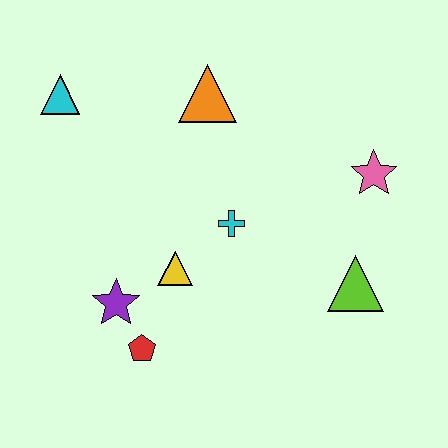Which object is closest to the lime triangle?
The pink star is closest to the lime triangle.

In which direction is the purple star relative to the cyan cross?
The purple star is to the left of the cyan cross.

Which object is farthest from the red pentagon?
The pink star is farthest from the red pentagon.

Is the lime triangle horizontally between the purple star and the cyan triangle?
No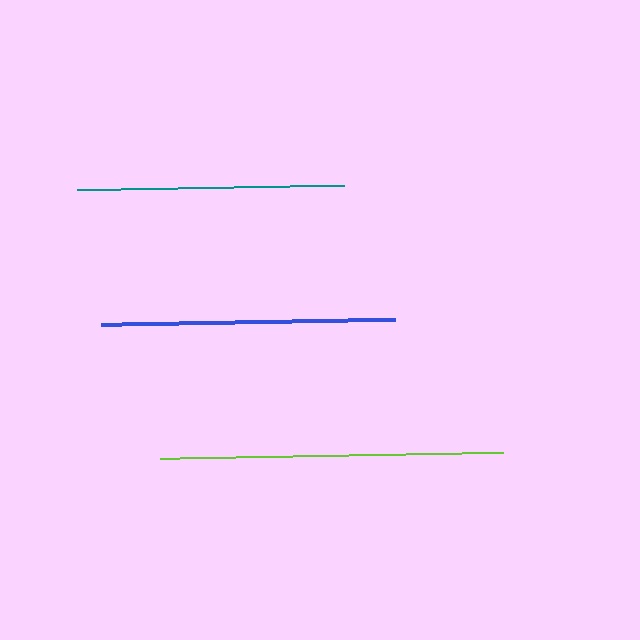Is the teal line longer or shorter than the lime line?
The lime line is longer than the teal line.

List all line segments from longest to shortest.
From longest to shortest: lime, blue, teal.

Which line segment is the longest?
The lime line is the longest at approximately 342 pixels.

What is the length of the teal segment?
The teal segment is approximately 267 pixels long.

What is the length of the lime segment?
The lime segment is approximately 342 pixels long.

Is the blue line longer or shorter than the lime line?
The lime line is longer than the blue line.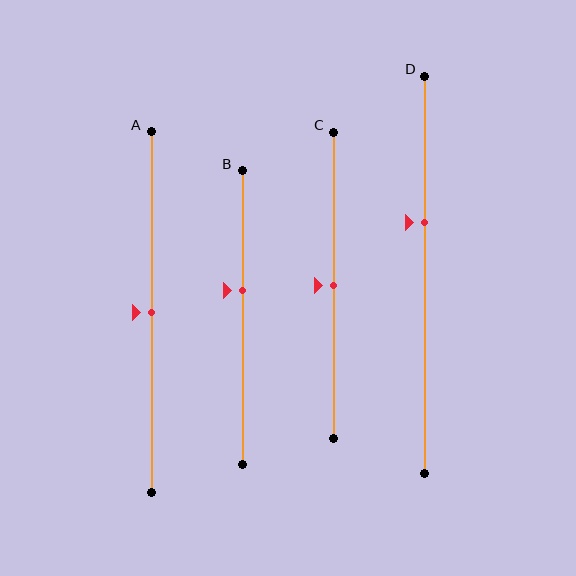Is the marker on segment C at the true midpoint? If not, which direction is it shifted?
Yes, the marker on segment C is at the true midpoint.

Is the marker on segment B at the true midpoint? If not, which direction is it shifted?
No, the marker on segment B is shifted upward by about 9% of the segment length.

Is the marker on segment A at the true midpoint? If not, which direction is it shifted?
Yes, the marker on segment A is at the true midpoint.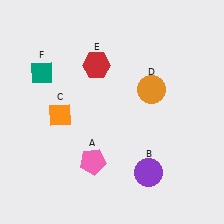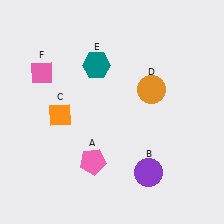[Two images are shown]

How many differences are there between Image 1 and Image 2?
There are 2 differences between the two images.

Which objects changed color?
E changed from red to teal. F changed from teal to pink.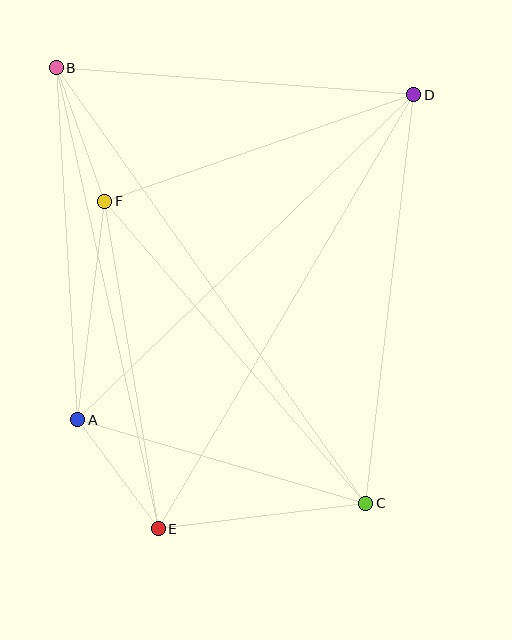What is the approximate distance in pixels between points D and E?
The distance between D and E is approximately 503 pixels.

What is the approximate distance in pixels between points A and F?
The distance between A and F is approximately 220 pixels.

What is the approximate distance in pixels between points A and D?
The distance between A and D is approximately 467 pixels.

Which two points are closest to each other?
Points A and E are closest to each other.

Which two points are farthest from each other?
Points B and C are farthest from each other.